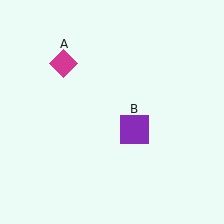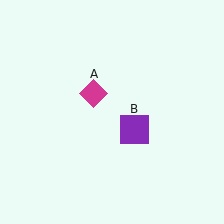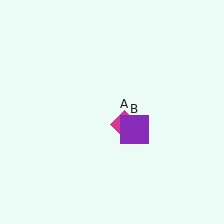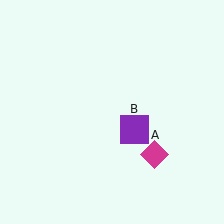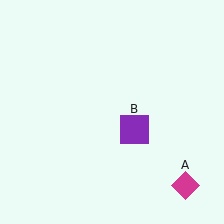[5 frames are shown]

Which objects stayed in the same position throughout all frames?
Purple square (object B) remained stationary.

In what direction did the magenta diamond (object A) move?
The magenta diamond (object A) moved down and to the right.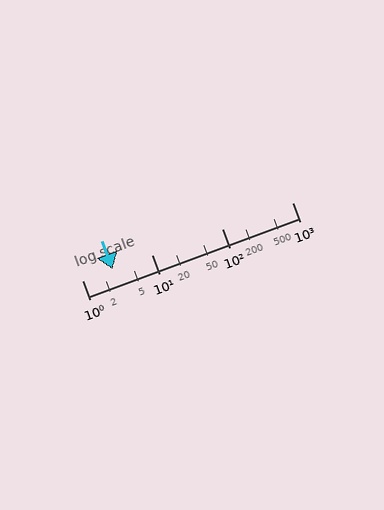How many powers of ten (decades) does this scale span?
The scale spans 3 decades, from 1 to 1000.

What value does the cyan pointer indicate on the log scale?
The pointer indicates approximately 2.7.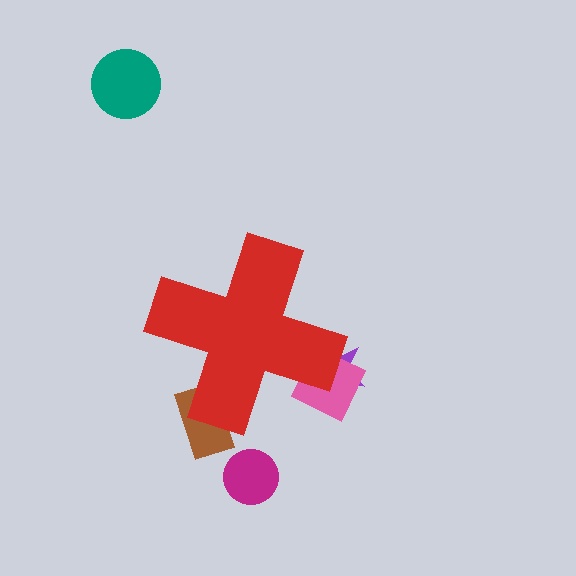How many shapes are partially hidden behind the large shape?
3 shapes are partially hidden.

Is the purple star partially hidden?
Yes, the purple star is partially hidden behind the red cross.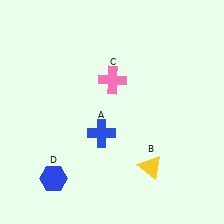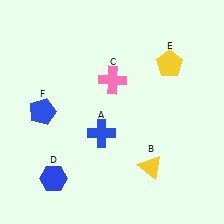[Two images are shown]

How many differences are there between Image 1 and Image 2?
There are 2 differences between the two images.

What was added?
A yellow pentagon (E), a blue pentagon (F) were added in Image 2.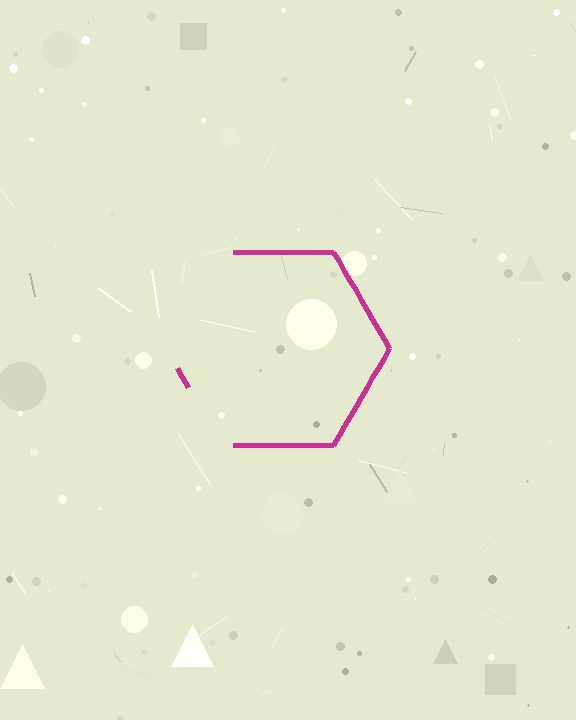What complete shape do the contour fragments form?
The contour fragments form a hexagon.